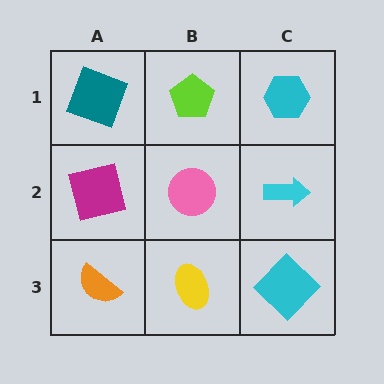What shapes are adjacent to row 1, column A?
A magenta square (row 2, column A), a lime pentagon (row 1, column B).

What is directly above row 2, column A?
A teal square.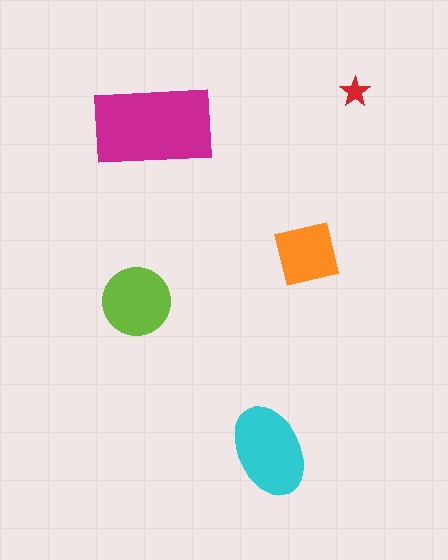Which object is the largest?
The magenta rectangle.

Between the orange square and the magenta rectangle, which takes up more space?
The magenta rectangle.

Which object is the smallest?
The red star.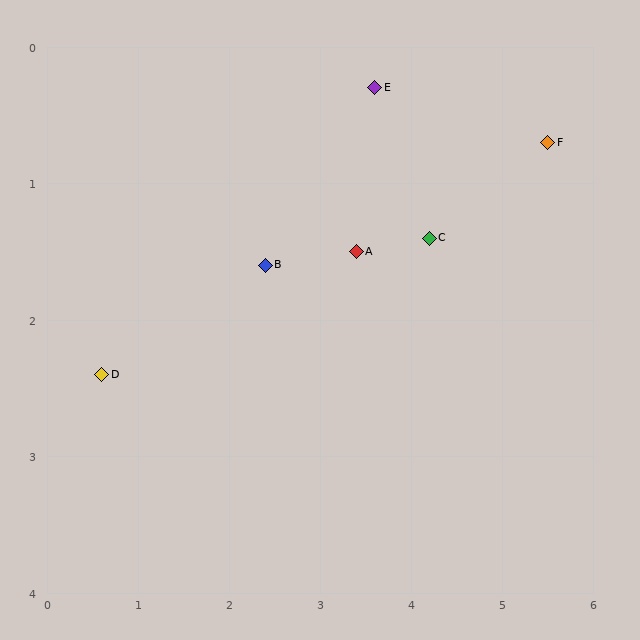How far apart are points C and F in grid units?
Points C and F are about 1.5 grid units apart.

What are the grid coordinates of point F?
Point F is at approximately (5.5, 0.7).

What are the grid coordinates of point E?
Point E is at approximately (3.6, 0.3).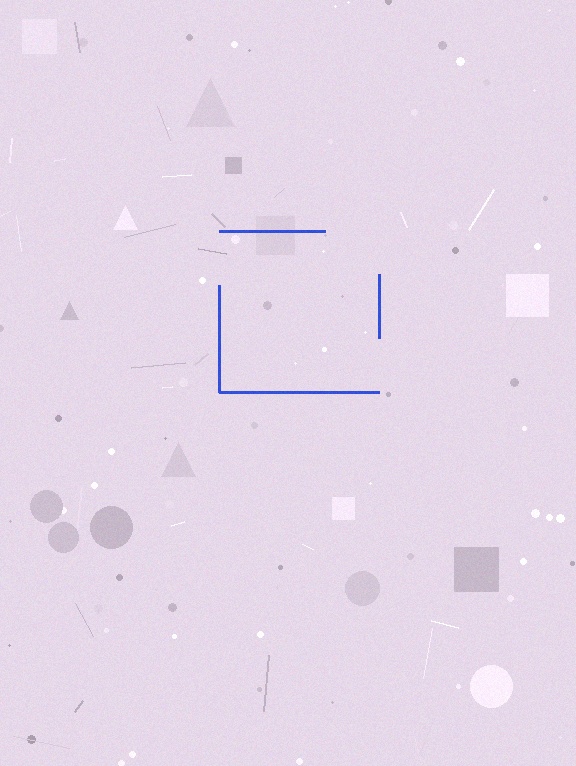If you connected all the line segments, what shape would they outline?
They would outline a square.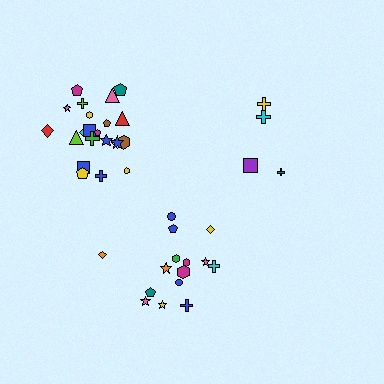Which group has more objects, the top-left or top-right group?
The top-left group.